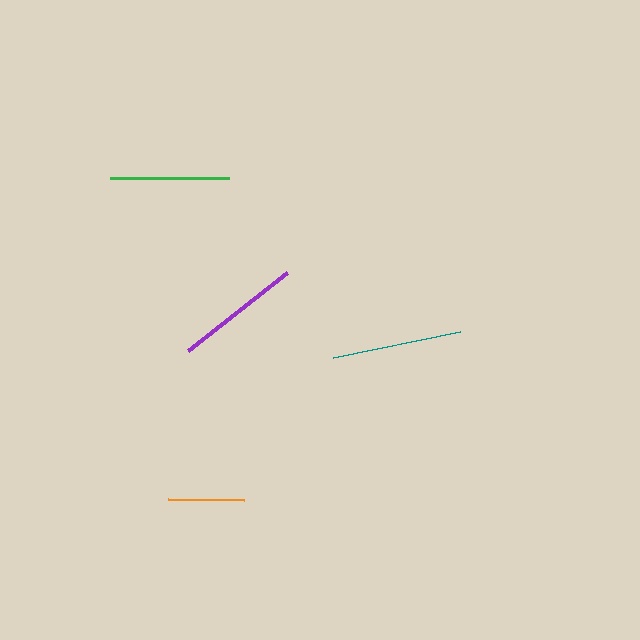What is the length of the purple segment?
The purple segment is approximately 126 pixels long.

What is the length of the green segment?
The green segment is approximately 119 pixels long.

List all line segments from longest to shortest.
From longest to shortest: teal, purple, green, orange.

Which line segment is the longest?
The teal line is the longest at approximately 130 pixels.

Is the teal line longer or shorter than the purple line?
The teal line is longer than the purple line.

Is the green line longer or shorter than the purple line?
The purple line is longer than the green line.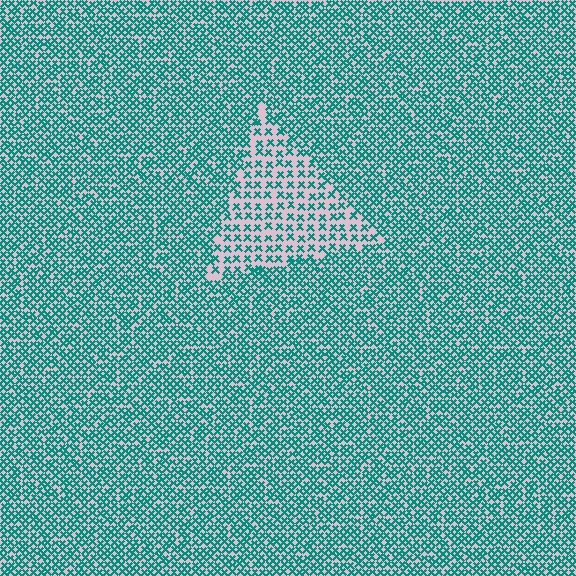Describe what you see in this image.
The image contains small teal elements arranged at two different densities. A triangle-shaped region is visible where the elements are less densely packed than the surrounding area.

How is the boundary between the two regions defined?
The boundary is defined by a change in element density (approximately 2.0x ratio). All elements are the same color, size, and shape.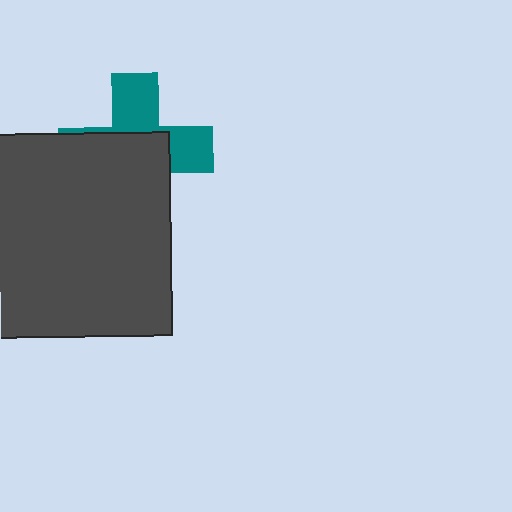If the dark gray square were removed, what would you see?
You would see the complete teal cross.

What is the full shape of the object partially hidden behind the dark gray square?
The partially hidden object is a teal cross.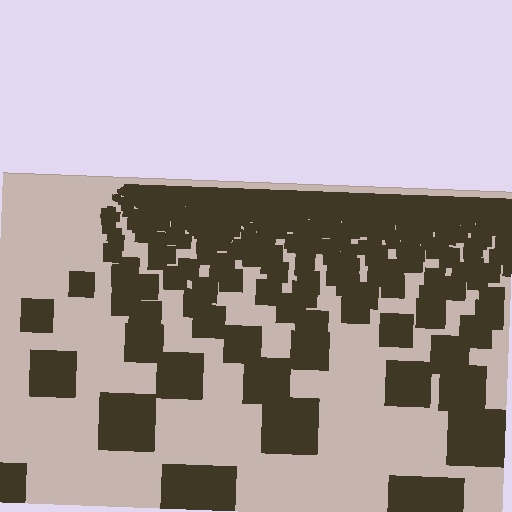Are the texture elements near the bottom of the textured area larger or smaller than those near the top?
Larger. Near the bottom, elements are closer to the viewer and appear at a bigger on-screen size.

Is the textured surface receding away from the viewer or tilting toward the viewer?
The surface is receding away from the viewer. Texture elements get smaller and denser toward the top.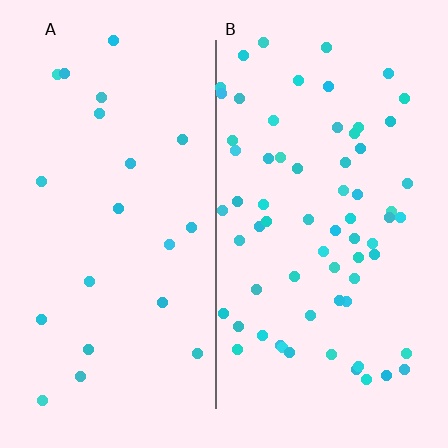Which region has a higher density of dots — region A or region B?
B (the right).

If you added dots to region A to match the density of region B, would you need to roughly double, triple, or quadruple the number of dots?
Approximately triple.